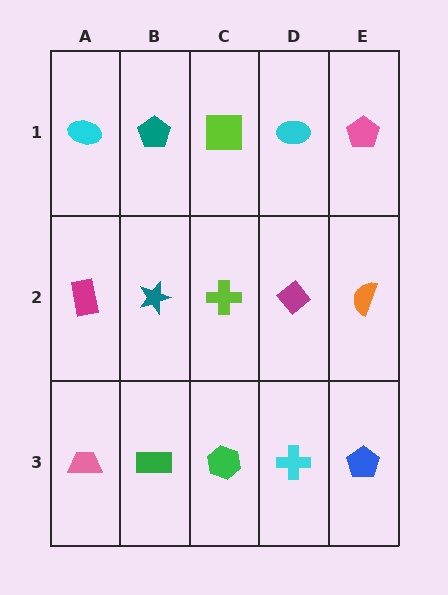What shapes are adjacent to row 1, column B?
A teal star (row 2, column B), a cyan ellipse (row 1, column A), a lime square (row 1, column C).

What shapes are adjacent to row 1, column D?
A magenta diamond (row 2, column D), a lime square (row 1, column C), a pink pentagon (row 1, column E).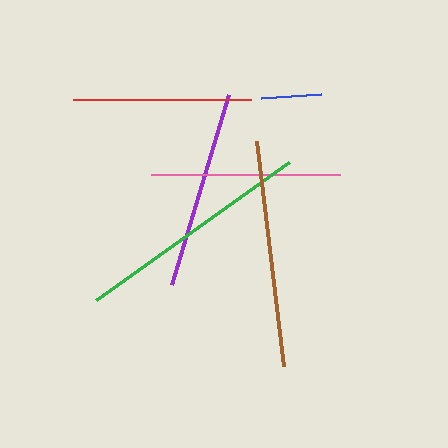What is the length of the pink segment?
The pink segment is approximately 189 pixels long.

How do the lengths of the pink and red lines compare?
The pink and red lines are approximately the same length.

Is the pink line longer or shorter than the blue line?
The pink line is longer than the blue line.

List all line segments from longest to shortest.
From longest to shortest: green, brown, purple, pink, red, blue.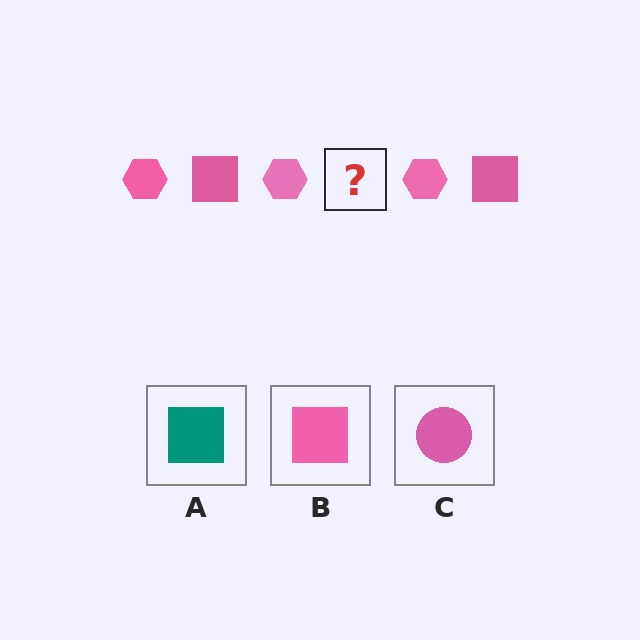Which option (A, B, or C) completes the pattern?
B.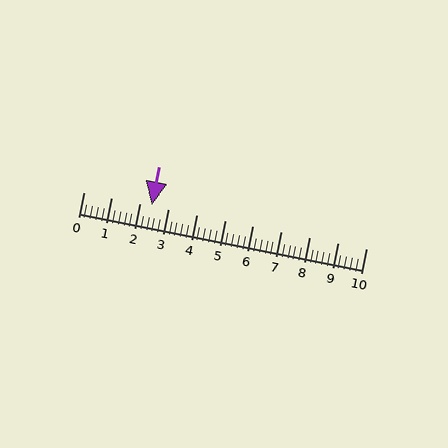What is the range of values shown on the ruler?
The ruler shows values from 0 to 10.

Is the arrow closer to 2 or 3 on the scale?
The arrow is closer to 2.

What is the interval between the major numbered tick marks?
The major tick marks are spaced 1 units apart.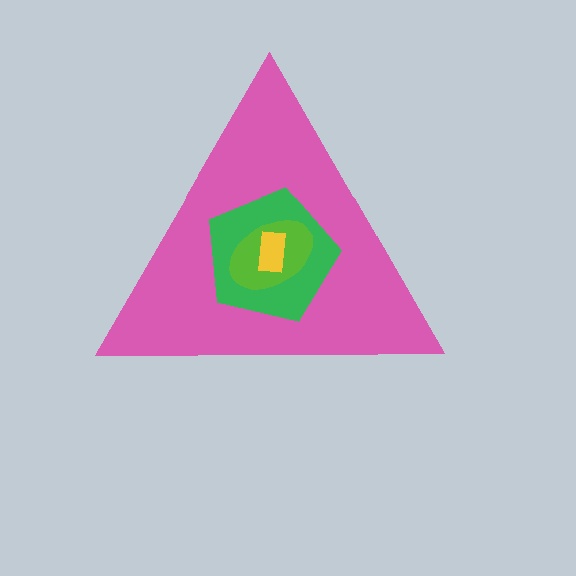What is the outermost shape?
The pink triangle.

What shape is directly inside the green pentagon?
The lime ellipse.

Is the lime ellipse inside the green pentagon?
Yes.